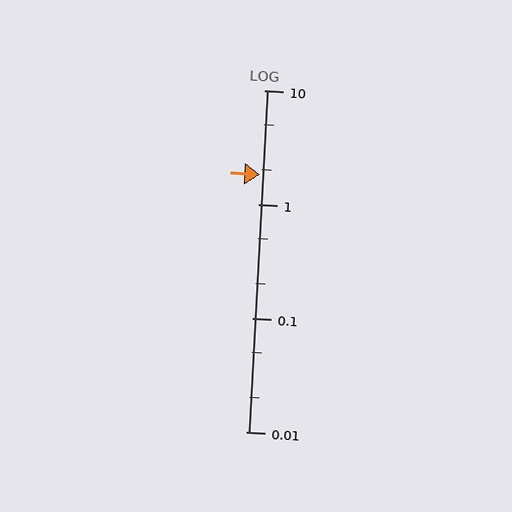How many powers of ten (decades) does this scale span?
The scale spans 3 decades, from 0.01 to 10.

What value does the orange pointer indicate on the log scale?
The pointer indicates approximately 1.8.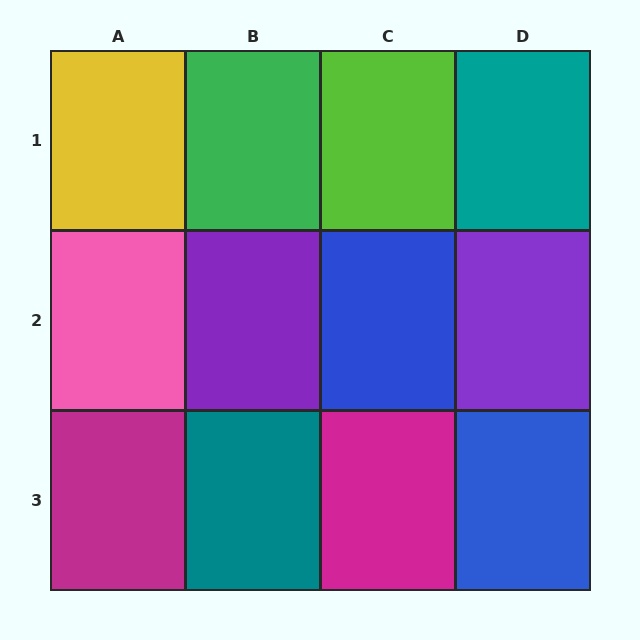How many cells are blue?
2 cells are blue.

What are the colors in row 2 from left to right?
Pink, purple, blue, purple.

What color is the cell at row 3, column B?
Teal.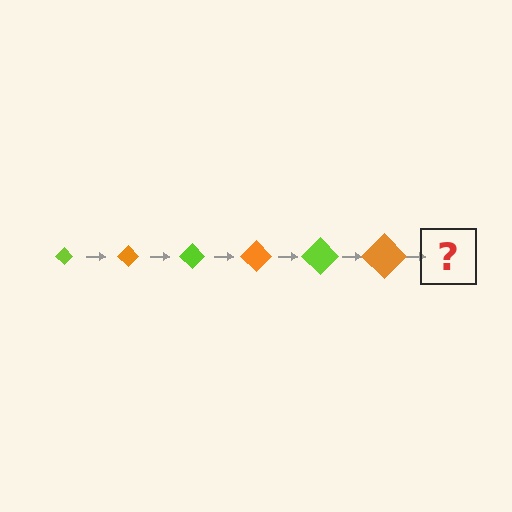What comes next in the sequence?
The next element should be a lime diamond, larger than the previous one.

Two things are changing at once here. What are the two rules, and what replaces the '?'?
The two rules are that the diamond grows larger each step and the color cycles through lime and orange. The '?' should be a lime diamond, larger than the previous one.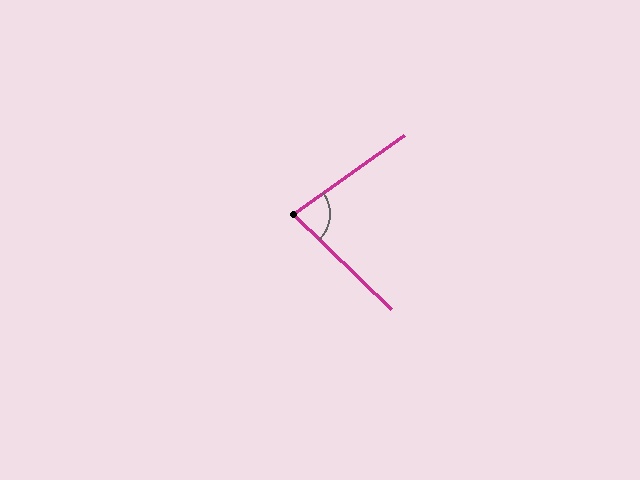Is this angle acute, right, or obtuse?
It is acute.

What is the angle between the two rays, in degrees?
Approximately 80 degrees.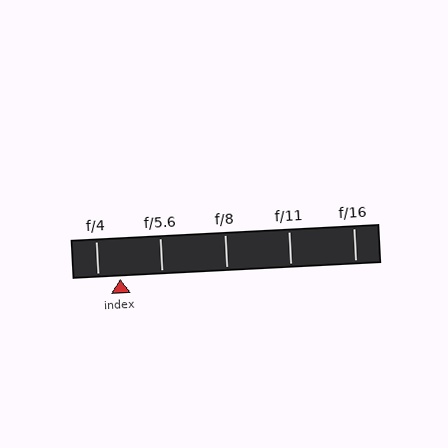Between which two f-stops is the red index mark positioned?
The index mark is between f/4 and f/5.6.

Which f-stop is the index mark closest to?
The index mark is closest to f/4.